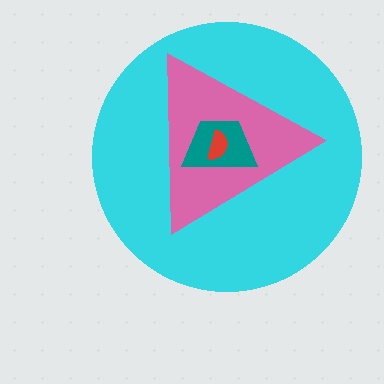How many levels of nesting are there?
4.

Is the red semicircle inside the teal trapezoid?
Yes.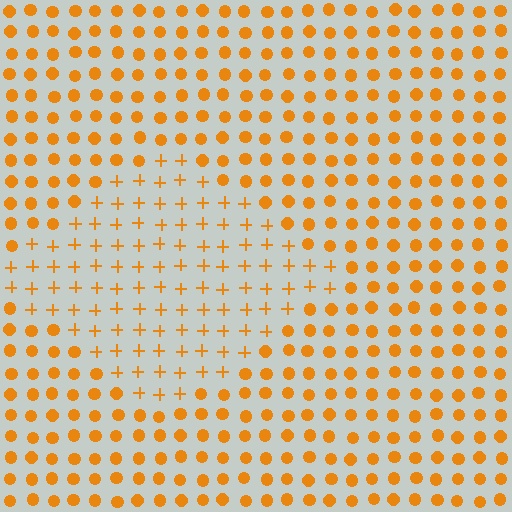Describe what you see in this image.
The image is filled with small orange elements arranged in a uniform grid. A diamond-shaped region contains plus signs, while the surrounding area contains circles. The boundary is defined purely by the change in element shape.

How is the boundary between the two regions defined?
The boundary is defined by a change in element shape: plus signs inside vs. circles outside. All elements share the same color and spacing.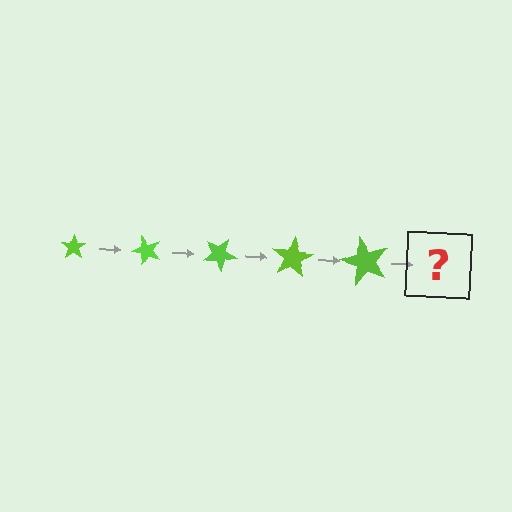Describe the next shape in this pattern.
It should be a star, larger than the previous one and rotated 250 degrees from the start.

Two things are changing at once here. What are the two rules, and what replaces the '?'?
The two rules are that the star grows larger each step and it rotates 50 degrees each step. The '?' should be a star, larger than the previous one and rotated 250 degrees from the start.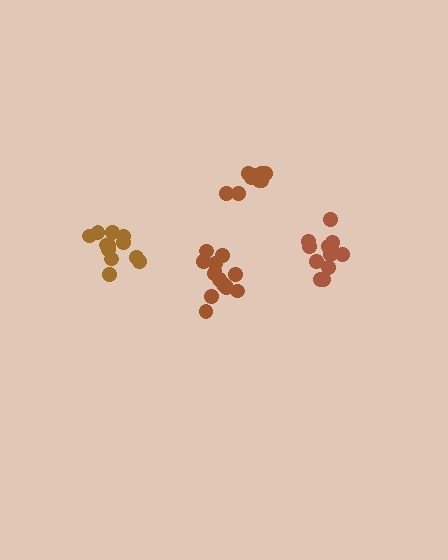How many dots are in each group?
Group 1: 10 dots, Group 2: 13 dots, Group 3: 12 dots, Group 4: 12 dots (47 total).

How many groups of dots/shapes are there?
There are 4 groups.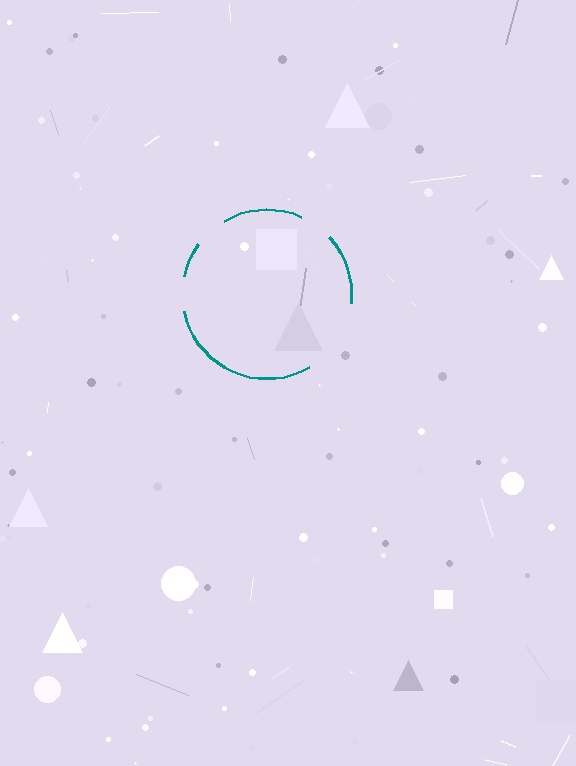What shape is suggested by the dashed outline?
The dashed outline suggests a circle.